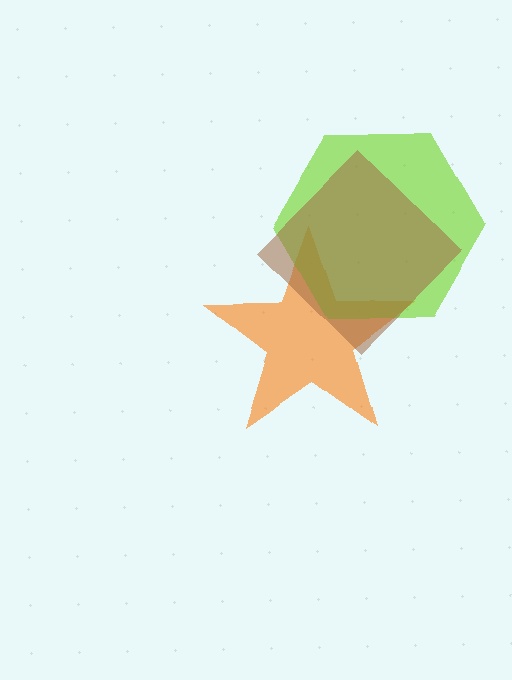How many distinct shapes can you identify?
There are 3 distinct shapes: an orange star, a lime hexagon, a brown diamond.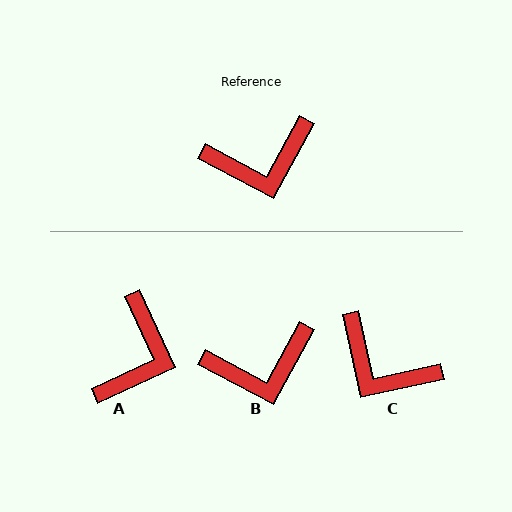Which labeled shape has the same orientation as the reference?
B.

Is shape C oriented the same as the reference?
No, it is off by about 49 degrees.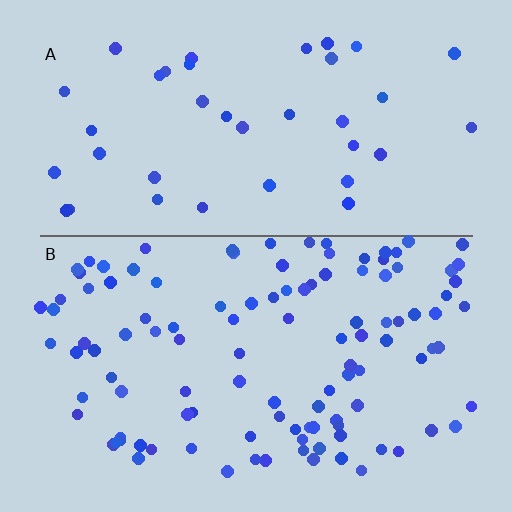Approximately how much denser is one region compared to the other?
Approximately 2.9× — region B over region A.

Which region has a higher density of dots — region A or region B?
B (the bottom).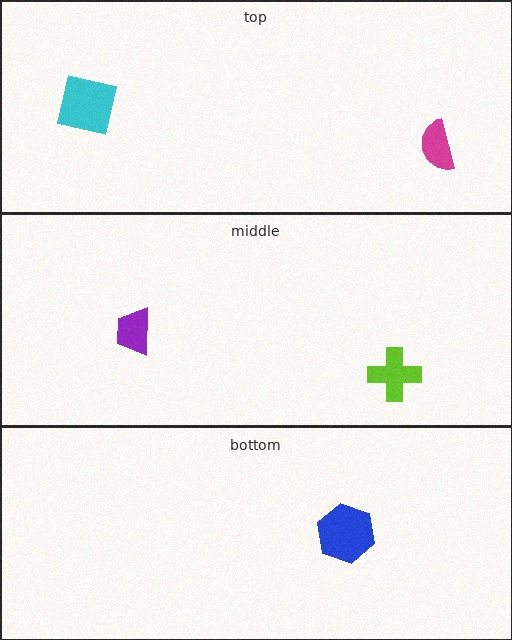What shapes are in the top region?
The magenta semicircle, the cyan square.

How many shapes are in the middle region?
2.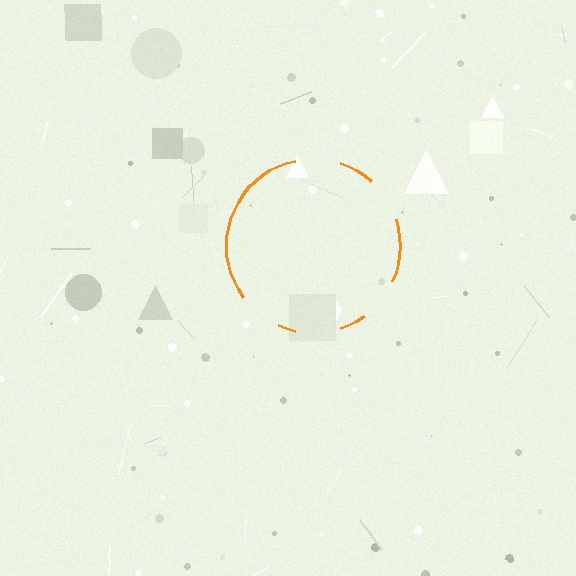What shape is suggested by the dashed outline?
The dashed outline suggests a circle.